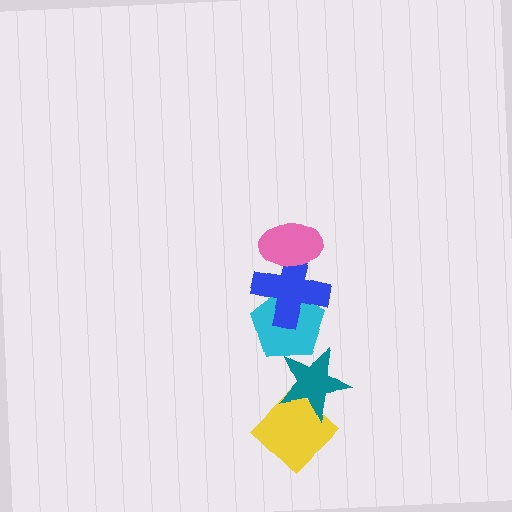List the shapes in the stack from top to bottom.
From top to bottom: the pink ellipse, the blue cross, the cyan pentagon, the teal star, the yellow diamond.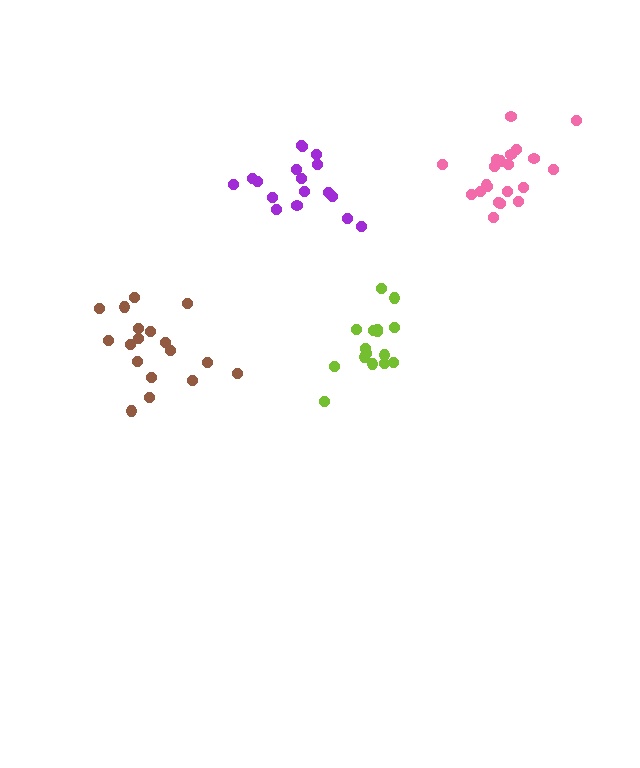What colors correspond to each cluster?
The clusters are colored: brown, pink, lime, purple.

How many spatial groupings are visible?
There are 4 spatial groupings.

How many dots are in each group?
Group 1: 18 dots, Group 2: 21 dots, Group 3: 16 dots, Group 4: 17 dots (72 total).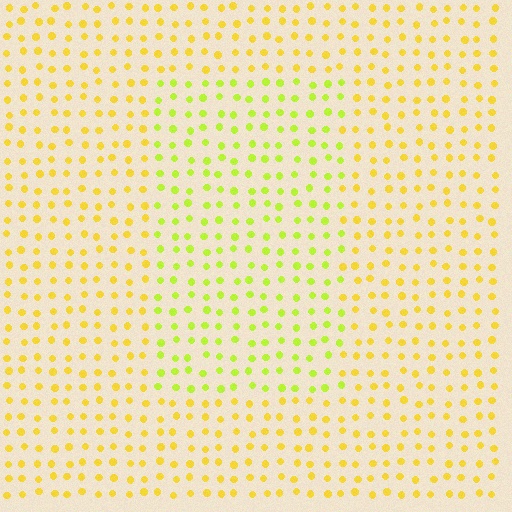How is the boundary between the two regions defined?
The boundary is defined purely by a slight shift in hue (about 30 degrees). Spacing, size, and orientation are identical on both sides.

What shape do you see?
I see a rectangle.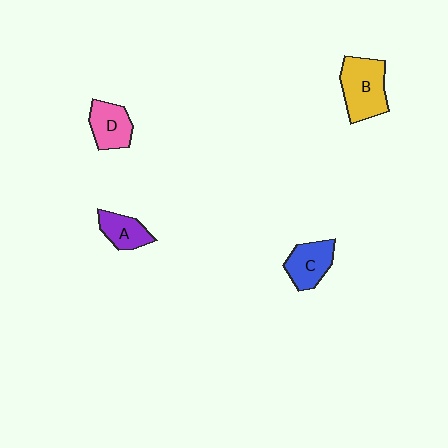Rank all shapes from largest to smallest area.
From largest to smallest: B (yellow), C (blue), D (pink), A (purple).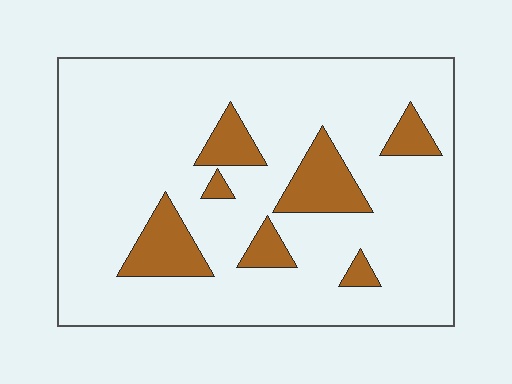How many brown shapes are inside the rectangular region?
7.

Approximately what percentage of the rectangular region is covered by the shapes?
Approximately 15%.